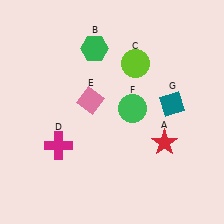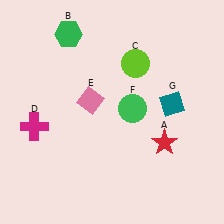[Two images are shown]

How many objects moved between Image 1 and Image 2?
2 objects moved between the two images.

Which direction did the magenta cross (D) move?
The magenta cross (D) moved left.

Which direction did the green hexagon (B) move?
The green hexagon (B) moved left.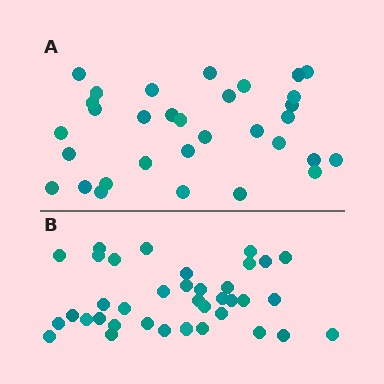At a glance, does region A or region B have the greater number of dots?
Region B (the bottom region) has more dots.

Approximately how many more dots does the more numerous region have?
Region B has about 5 more dots than region A.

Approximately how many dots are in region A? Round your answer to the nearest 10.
About 30 dots. (The exact count is 32, which rounds to 30.)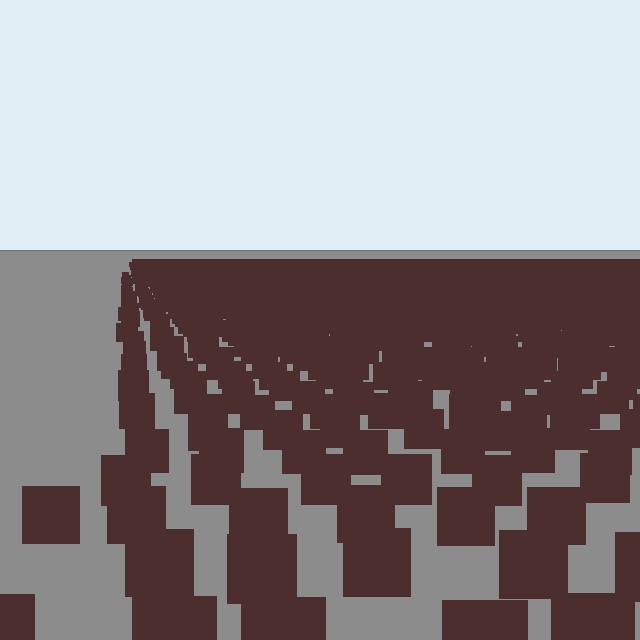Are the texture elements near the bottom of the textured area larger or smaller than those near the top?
Larger. Near the bottom, elements are closer to the viewer and appear at a bigger on-screen size.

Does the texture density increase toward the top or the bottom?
Density increases toward the top.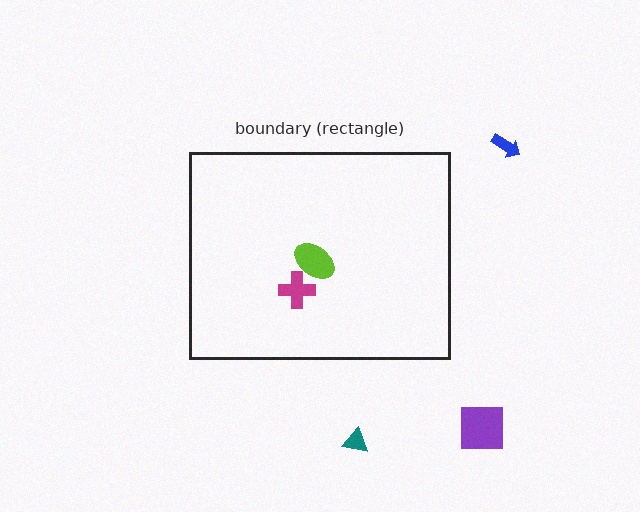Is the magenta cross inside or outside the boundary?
Inside.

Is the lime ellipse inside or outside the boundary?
Inside.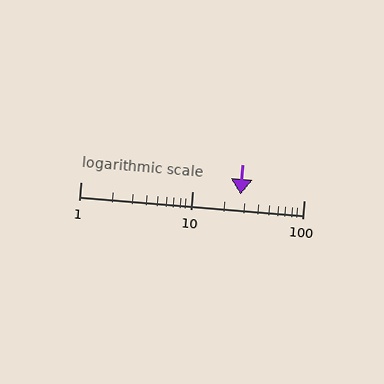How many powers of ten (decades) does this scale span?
The scale spans 2 decades, from 1 to 100.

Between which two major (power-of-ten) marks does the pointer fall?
The pointer is between 10 and 100.